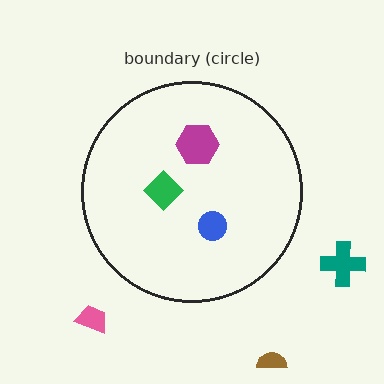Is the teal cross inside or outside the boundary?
Outside.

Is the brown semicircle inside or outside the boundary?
Outside.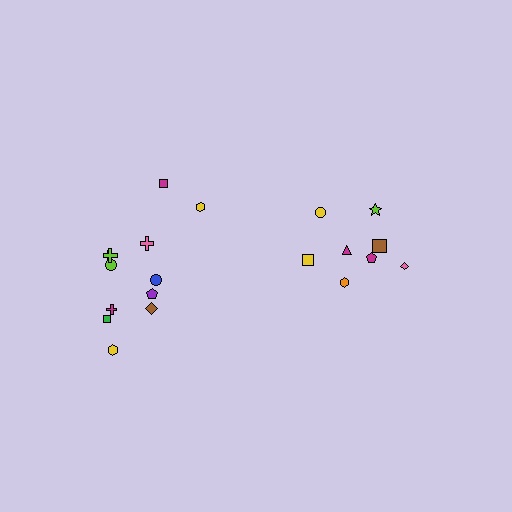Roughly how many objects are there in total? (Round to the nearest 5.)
Roughly 20 objects in total.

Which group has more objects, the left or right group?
The left group.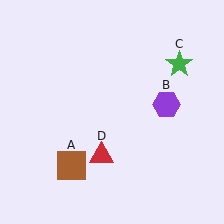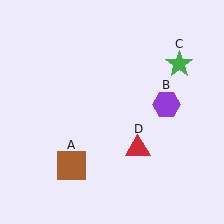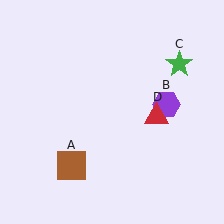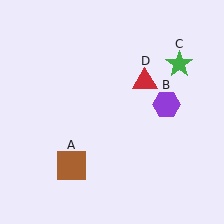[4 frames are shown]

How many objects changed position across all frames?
1 object changed position: red triangle (object D).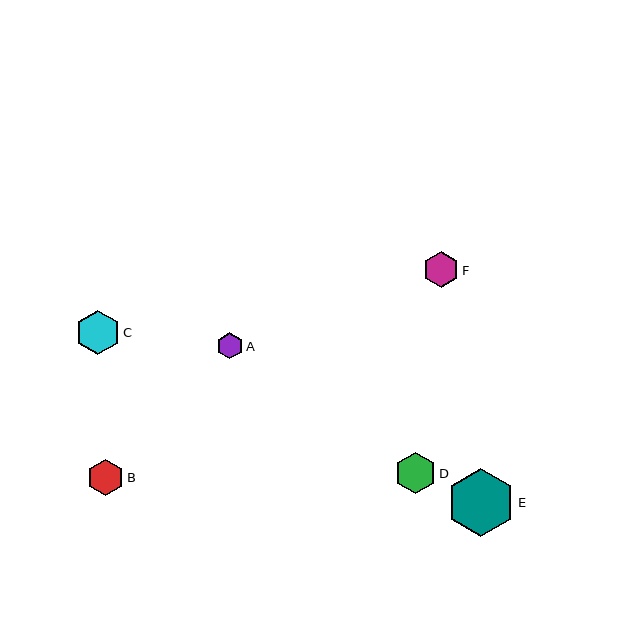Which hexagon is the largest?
Hexagon E is the largest with a size of approximately 68 pixels.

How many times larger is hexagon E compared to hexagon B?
Hexagon E is approximately 1.8 times the size of hexagon B.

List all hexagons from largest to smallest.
From largest to smallest: E, C, D, B, F, A.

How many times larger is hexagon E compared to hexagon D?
Hexagon E is approximately 1.6 times the size of hexagon D.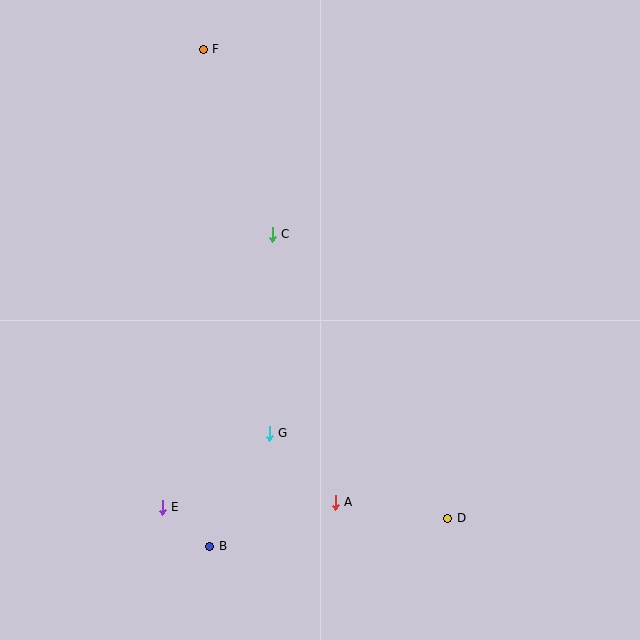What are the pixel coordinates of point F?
Point F is at (203, 49).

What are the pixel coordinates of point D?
Point D is at (448, 518).